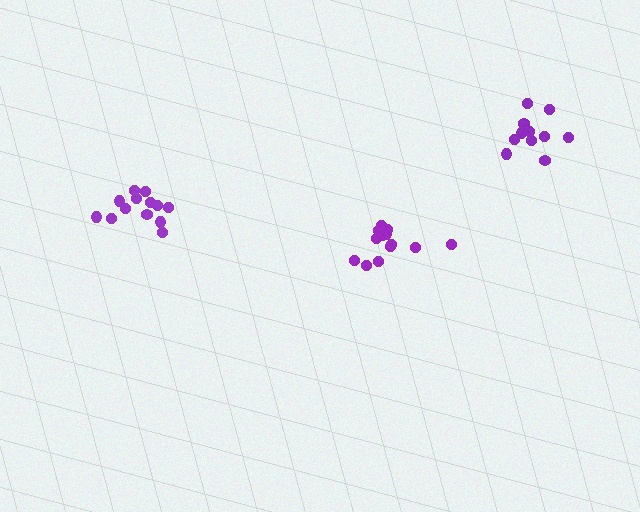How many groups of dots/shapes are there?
There are 3 groups.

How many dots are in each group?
Group 1: 11 dots, Group 2: 13 dots, Group 3: 13 dots (37 total).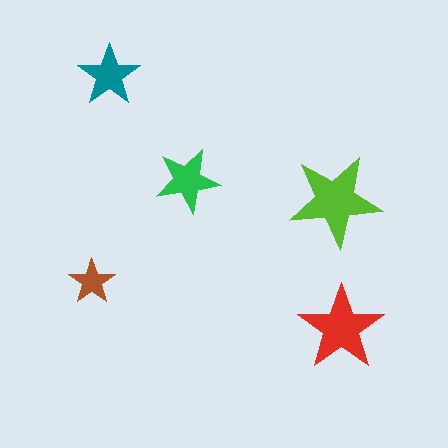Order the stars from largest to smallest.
the lime one, the red one, the green one, the teal one, the brown one.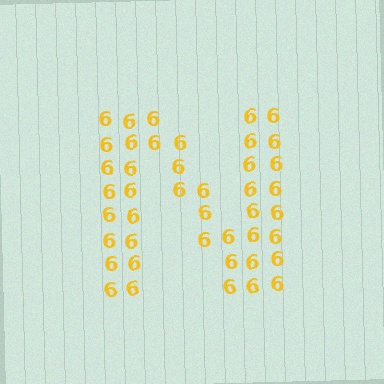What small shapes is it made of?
It is made of small digit 6's.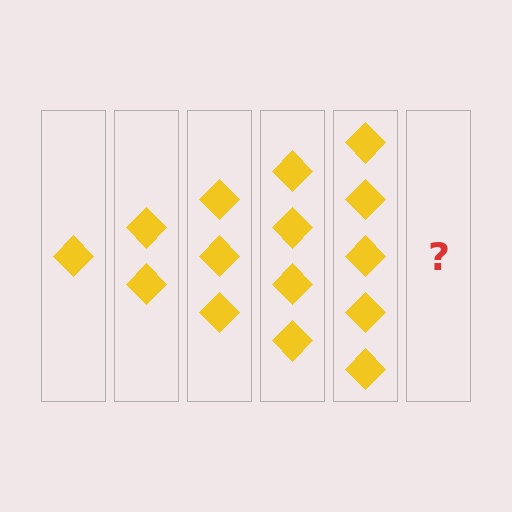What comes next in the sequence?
The next element should be 6 diamonds.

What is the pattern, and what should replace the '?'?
The pattern is that each step adds one more diamond. The '?' should be 6 diamonds.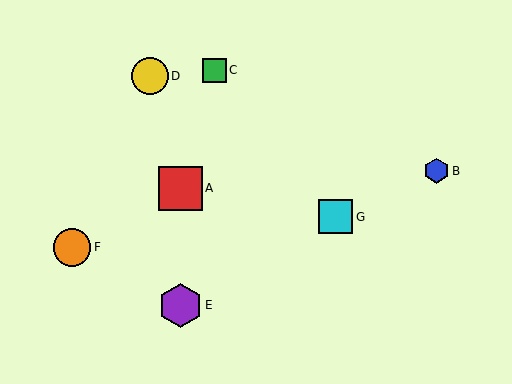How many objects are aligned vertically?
2 objects (A, E) are aligned vertically.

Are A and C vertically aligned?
No, A is at x≈181 and C is at x≈214.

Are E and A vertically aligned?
Yes, both are at x≈181.